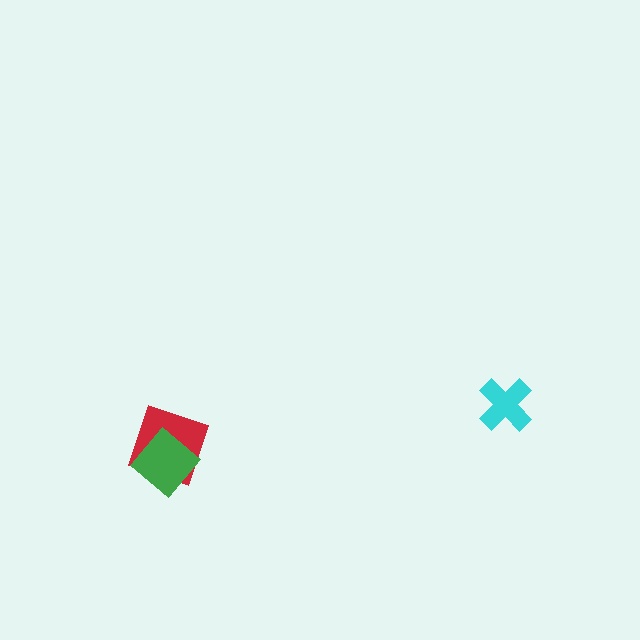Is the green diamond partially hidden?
No, no other shape covers it.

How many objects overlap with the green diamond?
1 object overlaps with the green diamond.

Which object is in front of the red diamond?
The green diamond is in front of the red diamond.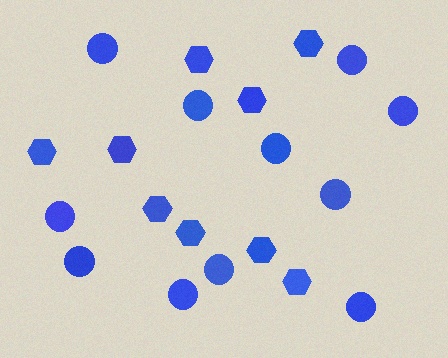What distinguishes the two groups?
There are 2 groups: one group of circles (11) and one group of hexagons (9).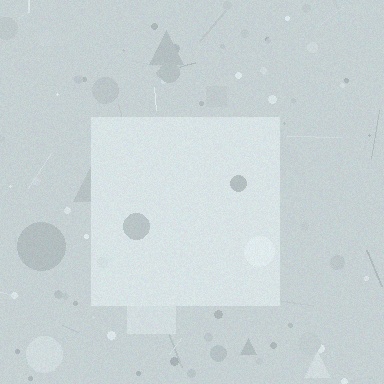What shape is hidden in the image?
A square is hidden in the image.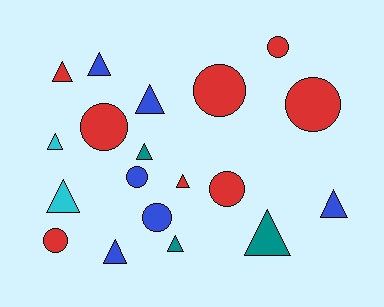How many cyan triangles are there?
There are 2 cyan triangles.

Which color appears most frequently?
Red, with 8 objects.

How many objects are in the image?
There are 19 objects.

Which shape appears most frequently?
Triangle, with 11 objects.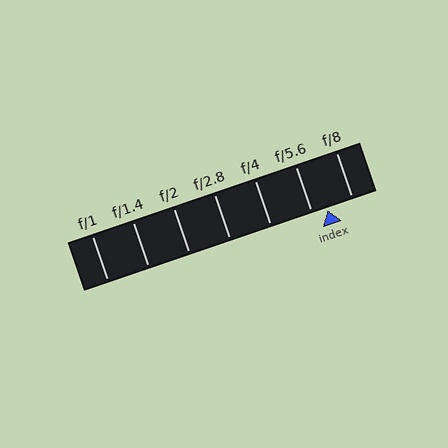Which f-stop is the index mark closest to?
The index mark is closest to f/5.6.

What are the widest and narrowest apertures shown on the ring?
The widest aperture shown is f/1 and the narrowest is f/8.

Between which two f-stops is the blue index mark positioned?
The index mark is between f/5.6 and f/8.